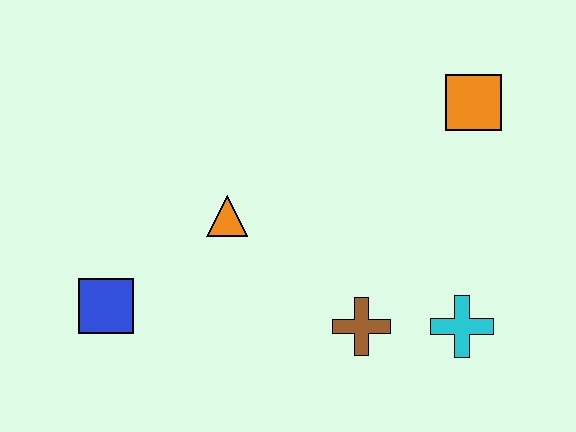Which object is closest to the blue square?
The orange triangle is closest to the blue square.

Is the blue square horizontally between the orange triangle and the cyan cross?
No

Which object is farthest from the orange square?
The blue square is farthest from the orange square.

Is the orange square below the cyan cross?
No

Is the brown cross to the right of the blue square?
Yes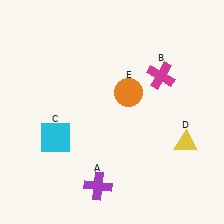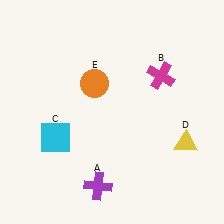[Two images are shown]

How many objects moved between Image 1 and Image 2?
1 object moved between the two images.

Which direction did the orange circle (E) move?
The orange circle (E) moved left.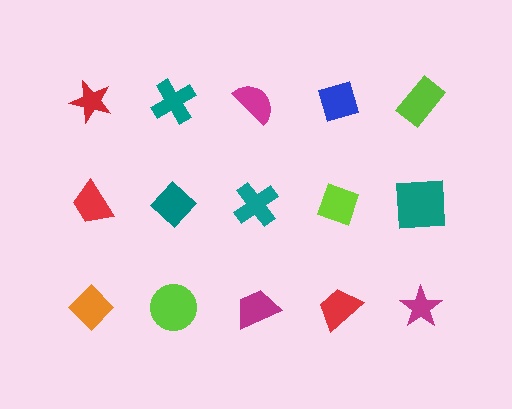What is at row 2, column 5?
A teal square.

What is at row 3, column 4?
A red trapezoid.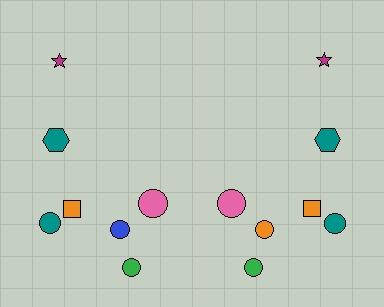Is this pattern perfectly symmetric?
No, the pattern is not perfectly symmetric. The orange circle on the right side breaks the symmetry — its mirror counterpart is blue.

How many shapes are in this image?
There are 14 shapes in this image.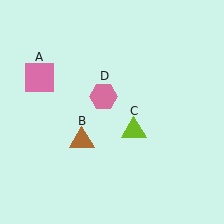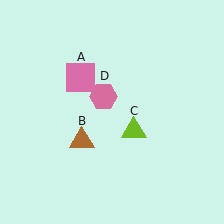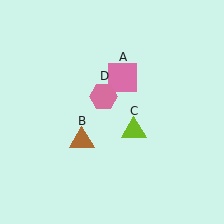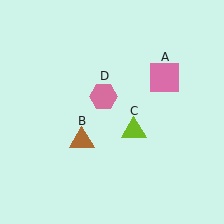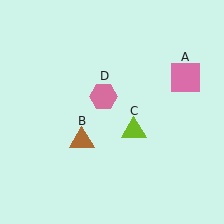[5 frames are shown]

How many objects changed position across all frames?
1 object changed position: pink square (object A).